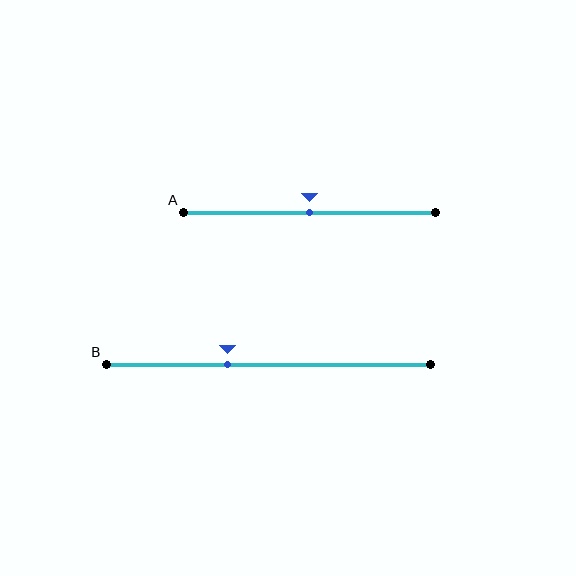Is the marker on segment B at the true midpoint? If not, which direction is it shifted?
No, the marker on segment B is shifted to the left by about 13% of the segment length.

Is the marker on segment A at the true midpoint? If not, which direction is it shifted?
Yes, the marker on segment A is at the true midpoint.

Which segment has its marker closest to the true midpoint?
Segment A has its marker closest to the true midpoint.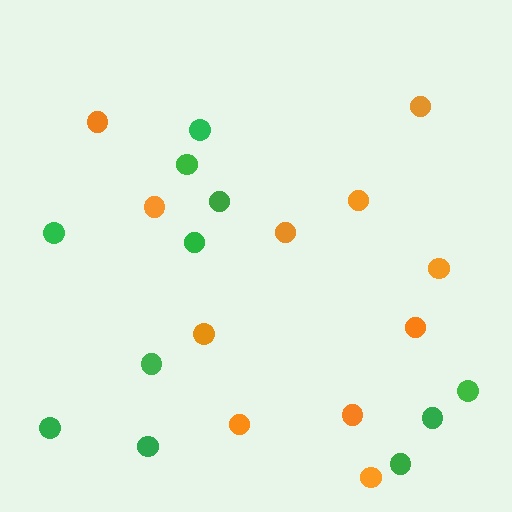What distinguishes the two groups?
There are 2 groups: one group of orange circles (11) and one group of green circles (11).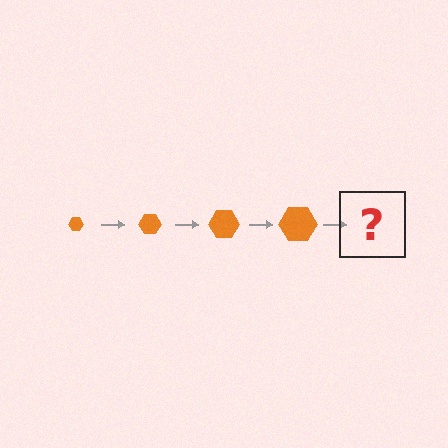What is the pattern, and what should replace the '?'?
The pattern is that the hexagon gets progressively larger each step. The '?' should be an orange hexagon, larger than the previous one.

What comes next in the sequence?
The next element should be an orange hexagon, larger than the previous one.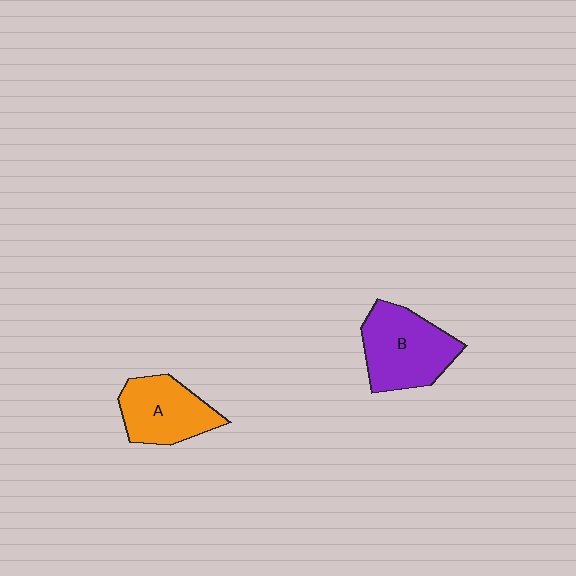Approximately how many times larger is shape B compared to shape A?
Approximately 1.2 times.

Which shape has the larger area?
Shape B (purple).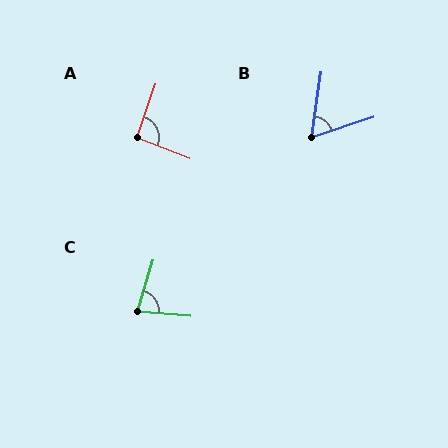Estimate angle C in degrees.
Approximately 79 degrees.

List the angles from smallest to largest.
B (64°), C (79°), A (92°).